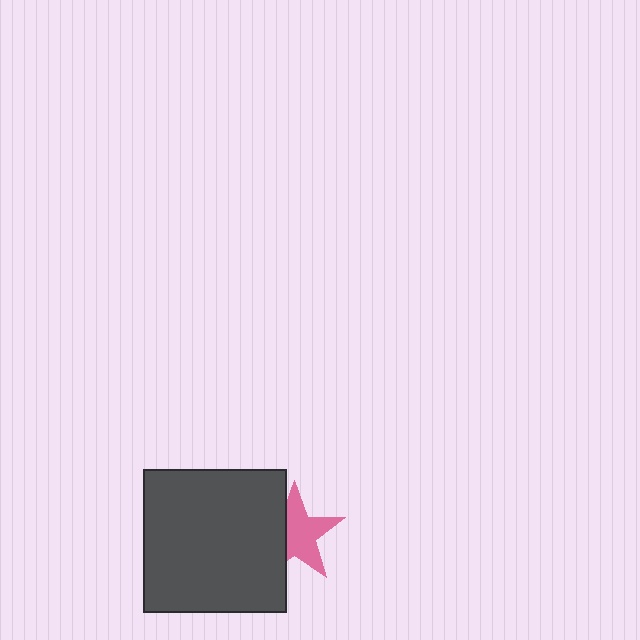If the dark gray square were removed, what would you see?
You would see the complete pink star.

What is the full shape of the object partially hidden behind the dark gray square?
The partially hidden object is a pink star.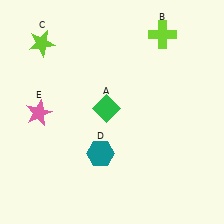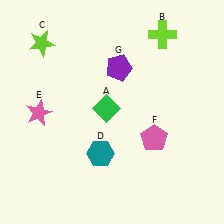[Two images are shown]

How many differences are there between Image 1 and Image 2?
There are 2 differences between the two images.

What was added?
A pink pentagon (F), a purple pentagon (G) were added in Image 2.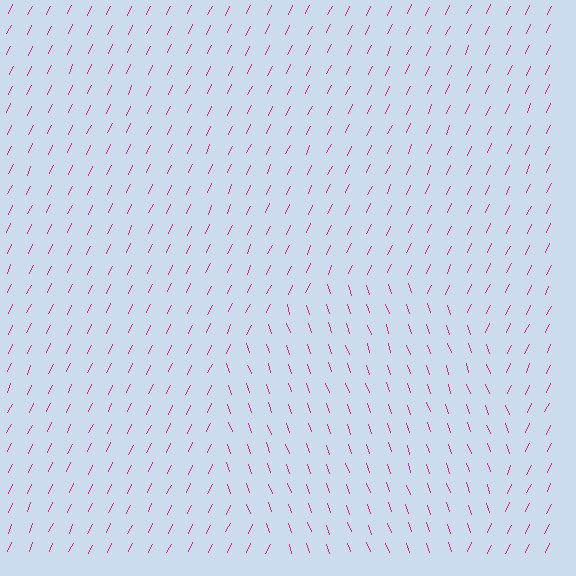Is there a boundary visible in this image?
Yes, there is a texture boundary formed by a change in line orientation.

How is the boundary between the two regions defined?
The boundary is defined purely by a change in line orientation (approximately 45 degrees difference). All lines are the same color and thickness.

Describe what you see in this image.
The image is filled with small magenta line segments. A circle region in the image has lines oriented differently from the surrounding lines, creating a visible texture boundary.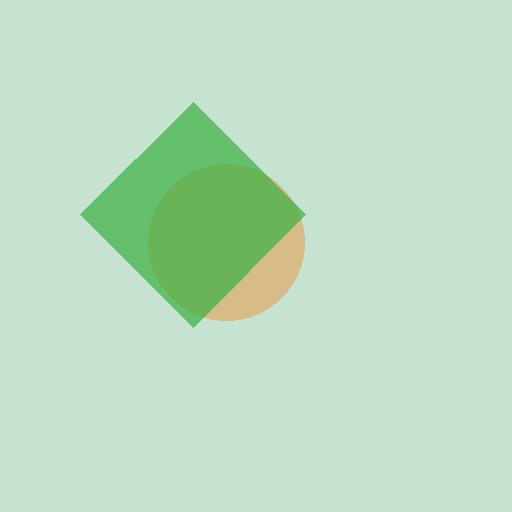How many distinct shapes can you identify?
There are 2 distinct shapes: an orange circle, a green diamond.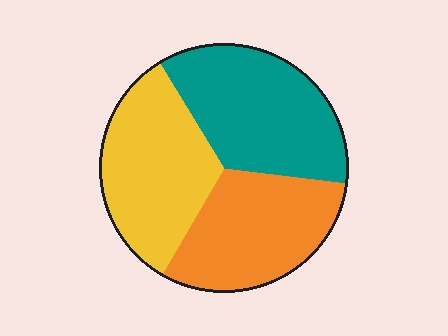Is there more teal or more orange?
Teal.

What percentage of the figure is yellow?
Yellow takes up about one third (1/3) of the figure.